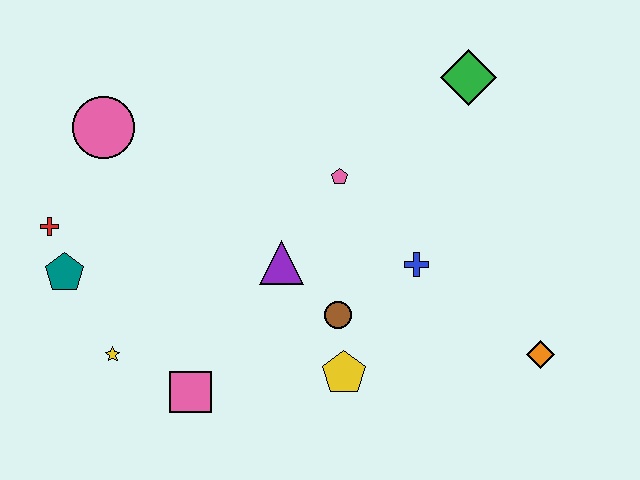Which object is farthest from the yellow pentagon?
The pink circle is farthest from the yellow pentagon.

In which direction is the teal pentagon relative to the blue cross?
The teal pentagon is to the left of the blue cross.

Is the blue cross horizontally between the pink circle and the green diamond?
Yes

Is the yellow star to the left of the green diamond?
Yes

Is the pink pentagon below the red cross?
No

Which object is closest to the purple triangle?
The brown circle is closest to the purple triangle.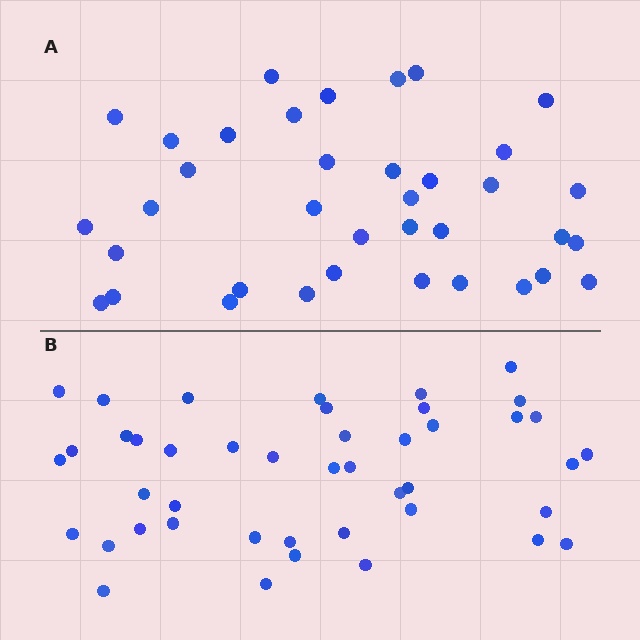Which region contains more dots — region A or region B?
Region B (the bottom region) has more dots.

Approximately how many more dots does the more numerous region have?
Region B has roughly 8 or so more dots than region A.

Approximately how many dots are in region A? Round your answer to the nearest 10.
About 40 dots. (The exact count is 37, which rounds to 40.)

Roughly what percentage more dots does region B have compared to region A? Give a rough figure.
About 20% more.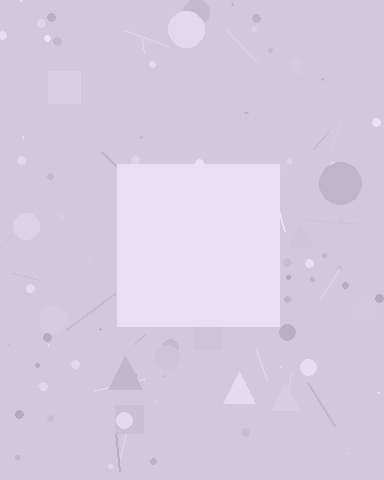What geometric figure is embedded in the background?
A square is embedded in the background.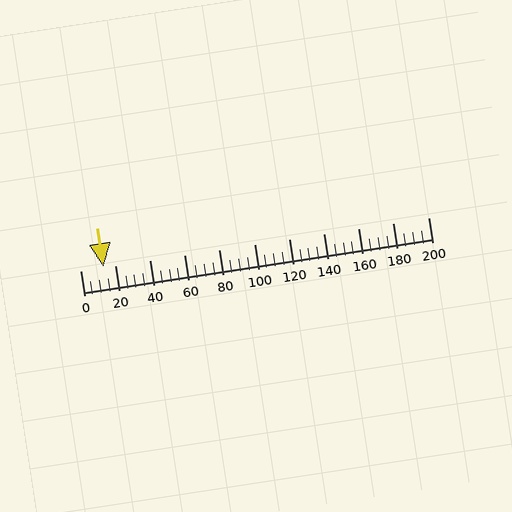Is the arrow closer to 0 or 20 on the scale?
The arrow is closer to 20.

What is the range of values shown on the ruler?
The ruler shows values from 0 to 200.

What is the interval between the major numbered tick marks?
The major tick marks are spaced 20 units apart.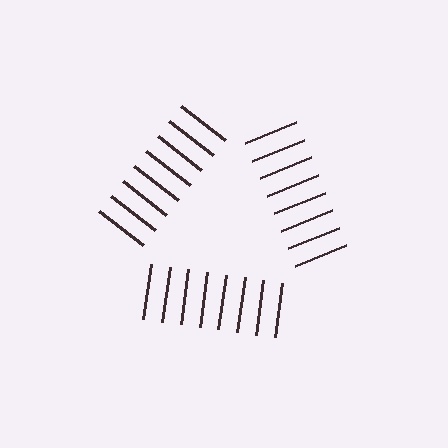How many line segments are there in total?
24 — 8 along each of the 3 edges.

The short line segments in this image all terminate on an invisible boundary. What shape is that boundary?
An illusory triangle — the line segments terminate on its edges but no continuous stroke is drawn.